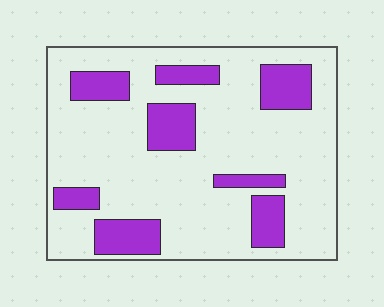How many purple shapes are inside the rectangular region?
8.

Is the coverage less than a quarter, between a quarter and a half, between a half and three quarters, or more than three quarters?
Less than a quarter.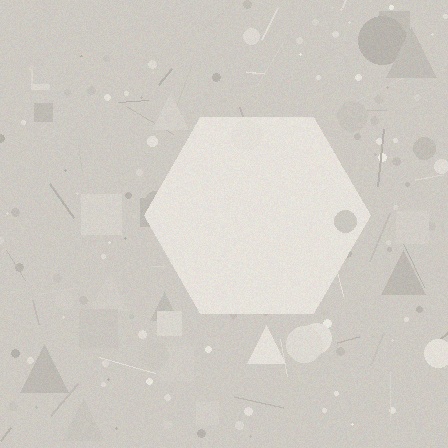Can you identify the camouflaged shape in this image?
The camouflaged shape is a hexagon.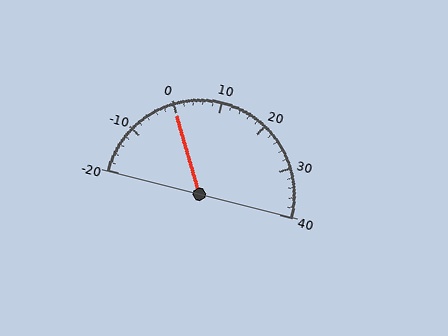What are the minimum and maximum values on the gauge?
The gauge ranges from -20 to 40.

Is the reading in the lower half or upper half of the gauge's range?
The reading is in the lower half of the range (-20 to 40).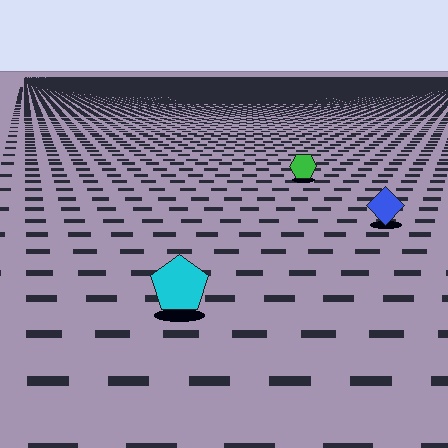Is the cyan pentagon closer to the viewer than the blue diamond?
Yes. The cyan pentagon is closer — you can tell from the texture gradient: the ground texture is coarser near it.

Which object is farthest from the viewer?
The green hexagon is farthest from the viewer. It appears smaller and the ground texture around it is denser.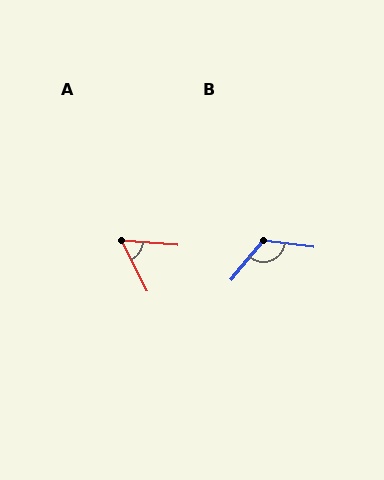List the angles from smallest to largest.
A (58°), B (123°).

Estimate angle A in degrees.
Approximately 58 degrees.